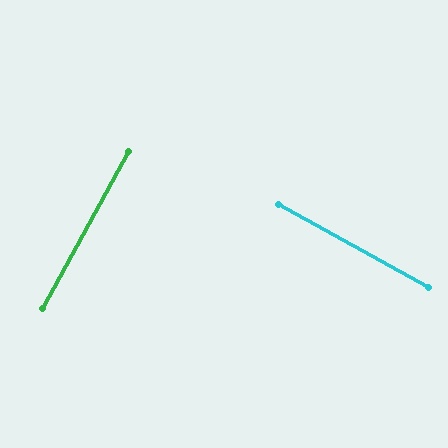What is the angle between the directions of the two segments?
Approximately 89 degrees.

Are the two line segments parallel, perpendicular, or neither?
Perpendicular — they meet at approximately 89°.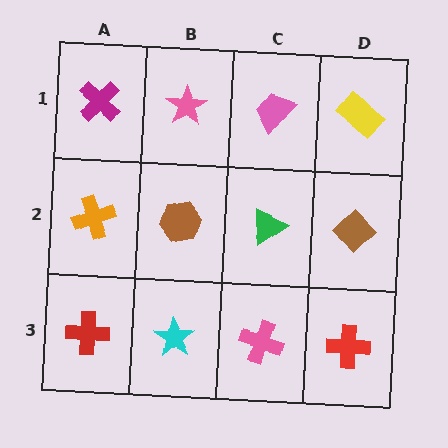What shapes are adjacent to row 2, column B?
A pink star (row 1, column B), a cyan star (row 3, column B), an orange cross (row 2, column A), a green triangle (row 2, column C).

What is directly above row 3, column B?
A brown hexagon.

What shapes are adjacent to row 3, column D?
A brown diamond (row 2, column D), a pink cross (row 3, column C).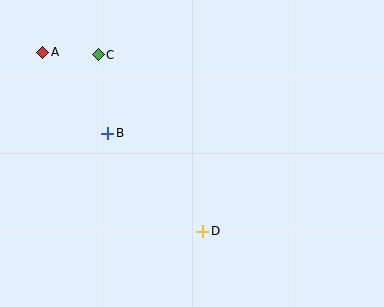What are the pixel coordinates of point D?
Point D is at (203, 231).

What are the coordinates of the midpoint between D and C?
The midpoint between D and C is at (151, 143).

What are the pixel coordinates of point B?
Point B is at (108, 133).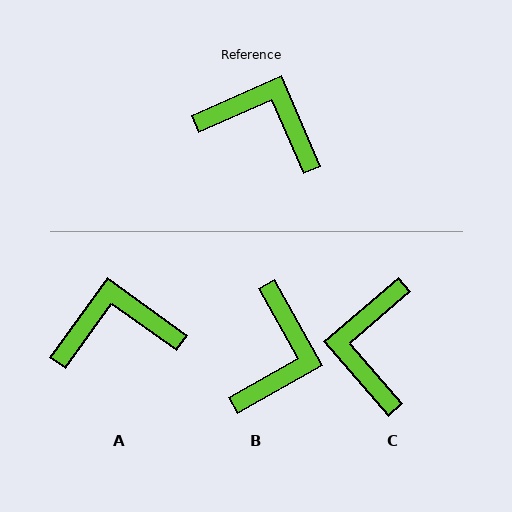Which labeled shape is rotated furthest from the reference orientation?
C, about 108 degrees away.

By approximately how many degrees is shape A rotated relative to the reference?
Approximately 31 degrees counter-clockwise.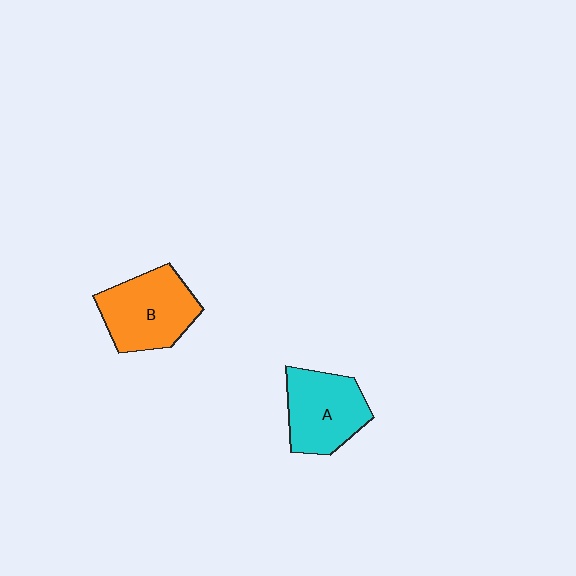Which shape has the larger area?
Shape B (orange).